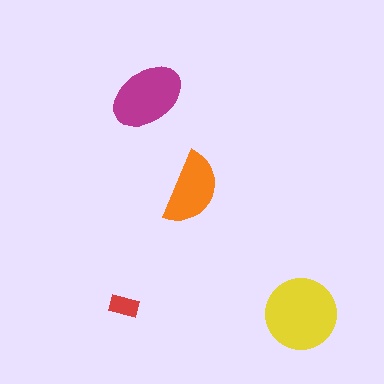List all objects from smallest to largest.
The red rectangle, the orange semicircle, the magenta ellipse, the yellow circle.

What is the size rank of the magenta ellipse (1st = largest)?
2nd.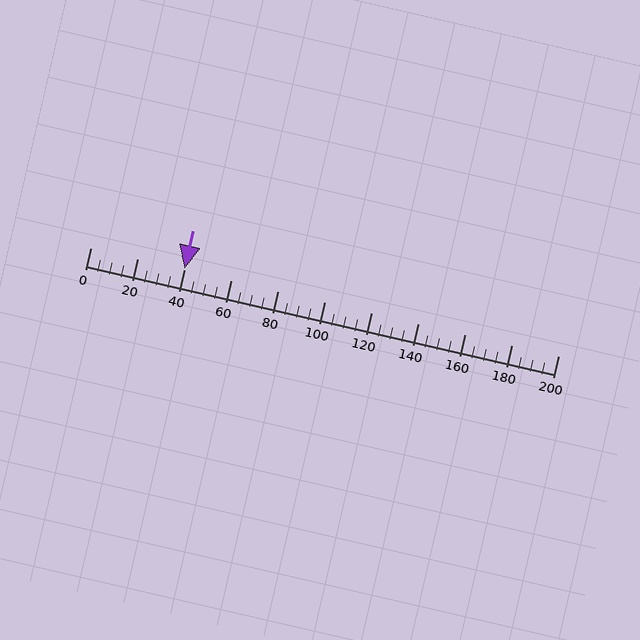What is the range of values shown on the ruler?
The ruler shows values from 0 to 200.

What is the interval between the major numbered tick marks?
The major tick marks are spaced 20 units apart.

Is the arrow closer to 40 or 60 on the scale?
The arrow is closer to 40.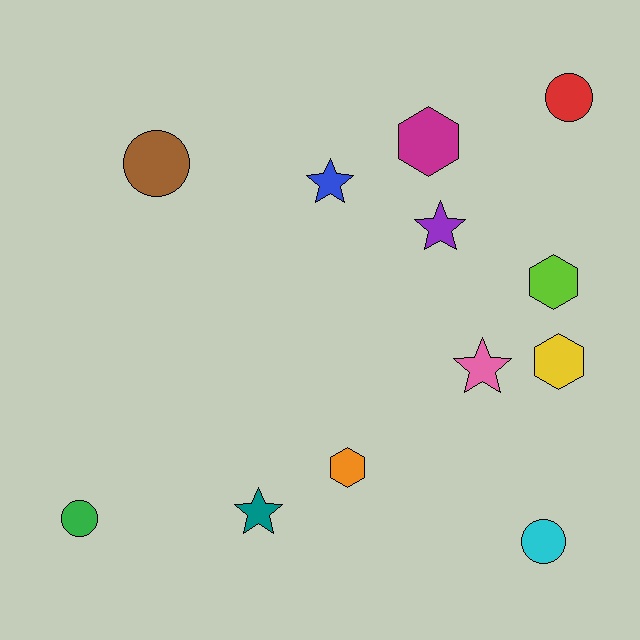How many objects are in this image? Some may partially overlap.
There are 12 objects.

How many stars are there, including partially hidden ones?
There are 4 stars.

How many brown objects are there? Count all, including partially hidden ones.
There is 1 brown object.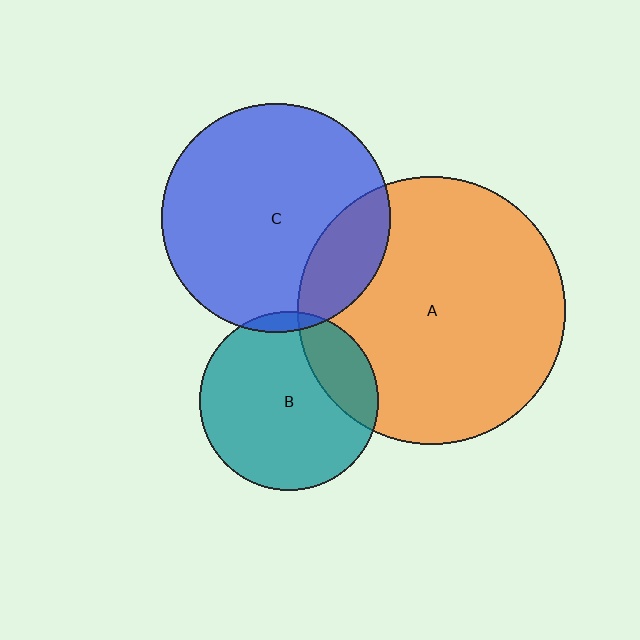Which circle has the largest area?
Circle A (orange).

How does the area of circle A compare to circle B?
Approximately 2.2 times.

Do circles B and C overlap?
Yes.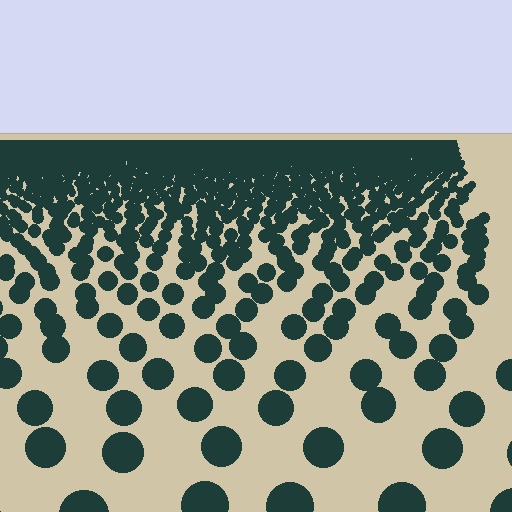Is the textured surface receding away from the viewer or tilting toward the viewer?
The surface is receding away from the viewer. Texture elements get smaller and denser toward the top.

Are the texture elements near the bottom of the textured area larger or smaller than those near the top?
Larger. Near the bottom, elements are closer to the viewer and appear at a bigger on-screen size.